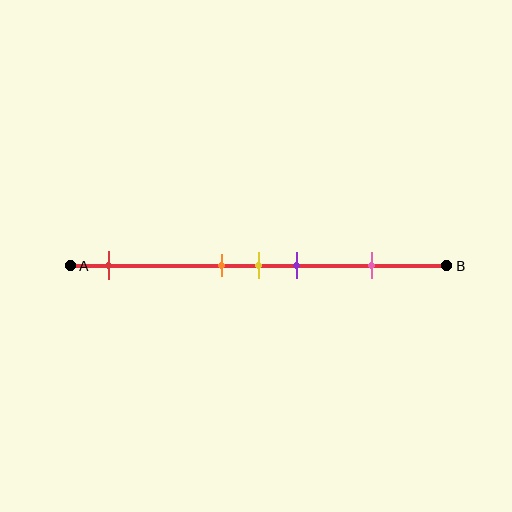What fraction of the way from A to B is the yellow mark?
The yellow mark is approximately 50% (0.5) of the way from A to B.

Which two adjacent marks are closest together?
The orange and yellow marks are the closest adjacent pair.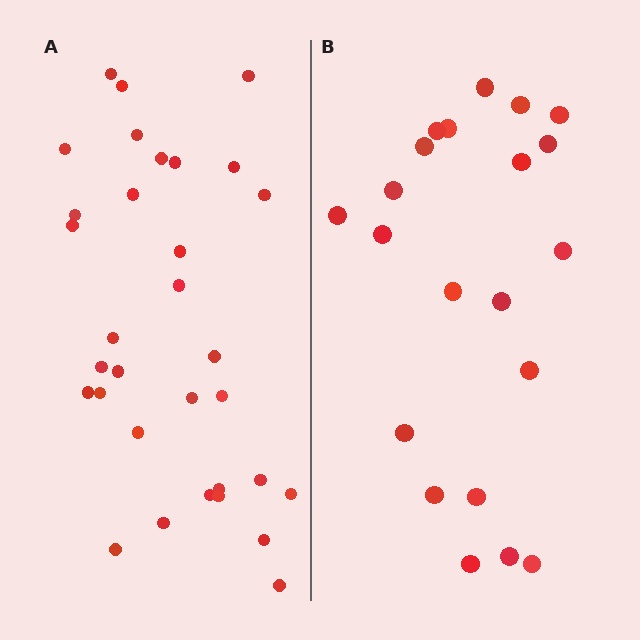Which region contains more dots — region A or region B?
Region A (the left region) has more dots.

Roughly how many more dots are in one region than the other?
Region A has roughly 12 or so more dots than region B.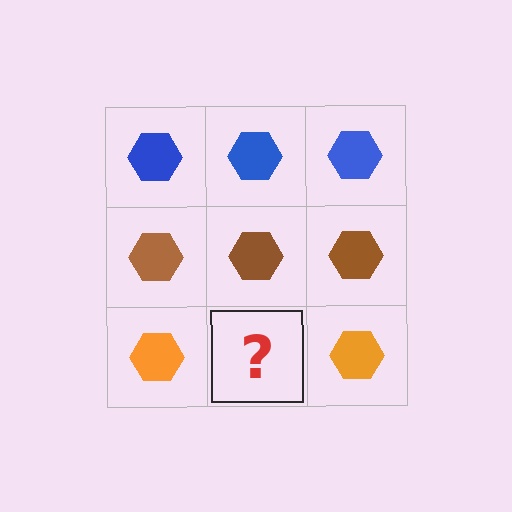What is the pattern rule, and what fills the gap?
The rule is that each row has a consistent color. The gap should be filled with an orange hexagon.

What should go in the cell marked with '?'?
The missing cell should contain an orange hexagon.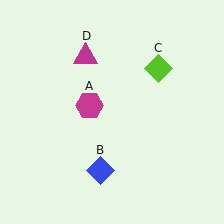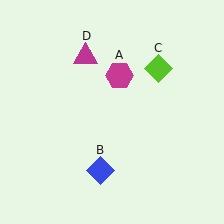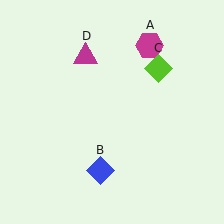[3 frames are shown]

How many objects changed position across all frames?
1 object changed position: magenta hexagon (object A).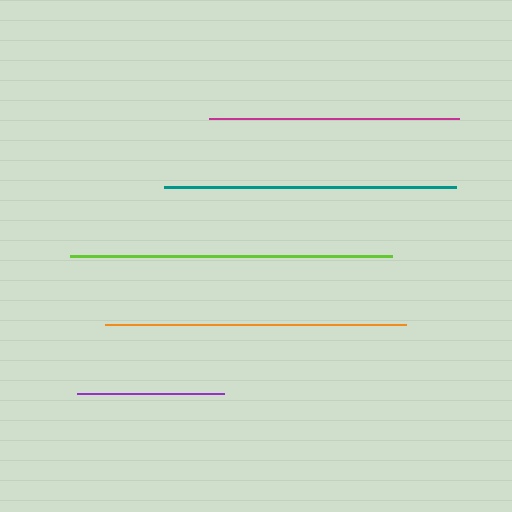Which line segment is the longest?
The lime line is the longest at approximately 321 pixels.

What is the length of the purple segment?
The purple segment is approximately 146 pixels long.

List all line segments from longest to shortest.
From longest to shortest: lime, orange, teal, magenta, purple.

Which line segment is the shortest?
The purple line is the shortest at approximately 146 pixels.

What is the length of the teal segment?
The teal segment is approximately 292 pixels long.